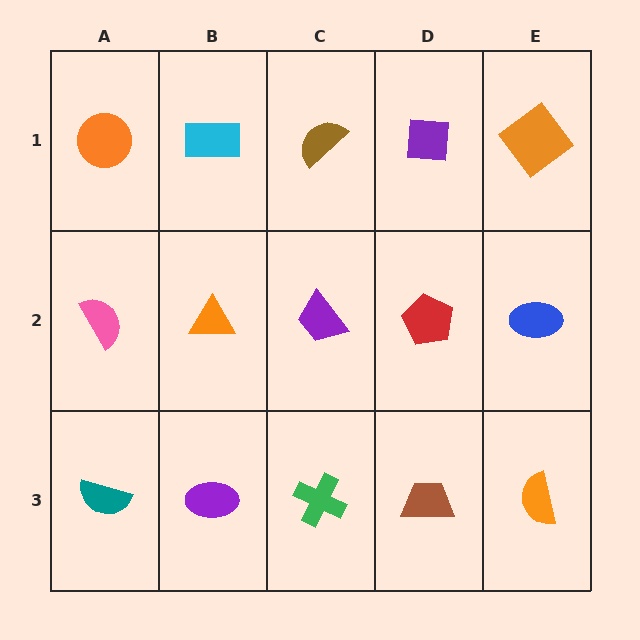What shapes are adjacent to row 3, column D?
A red pentagon (row 2, column D), a green cross (row 3, column C), an orange semicircle (row 3, column E).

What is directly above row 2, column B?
A cyan rectangle.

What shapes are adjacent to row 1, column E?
A blue ellipse (row 2, column E), a purple square (row 1, column D).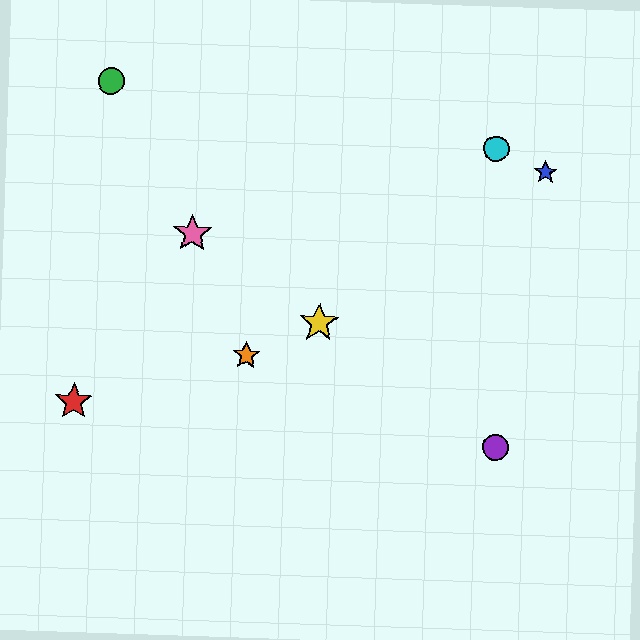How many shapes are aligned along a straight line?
3 shapes (the yellow star, the purple circle, the pink star) are aligned along a straight line.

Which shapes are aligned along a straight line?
The yellow star, the purple circle, the pink star are aligned along a straight line.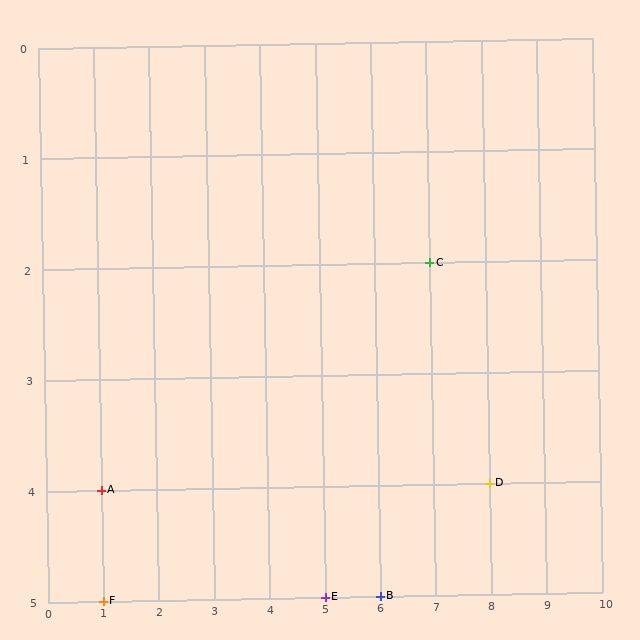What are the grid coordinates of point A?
Point A is at grid coordinates (1, 4).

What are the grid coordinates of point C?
Point C is at grid coordinates (7, 2).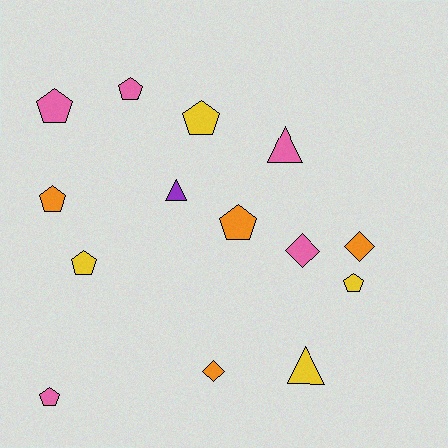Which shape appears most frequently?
Pentagon, with 8 objects.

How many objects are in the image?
There are 14 objects.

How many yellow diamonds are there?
There are no yellow diamonds.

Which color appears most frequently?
Pink, with 5 objects.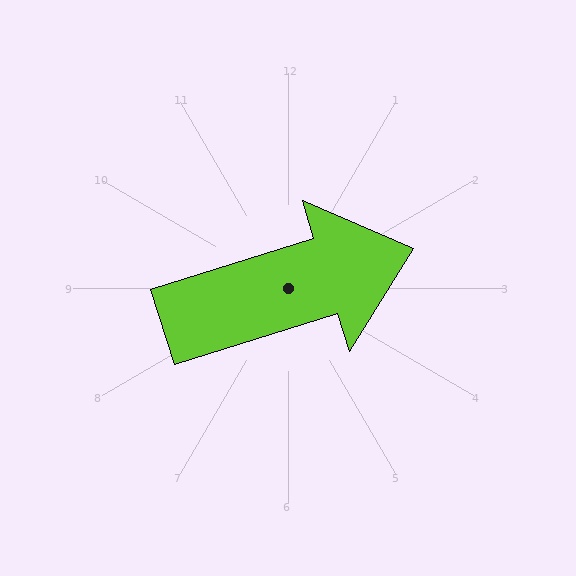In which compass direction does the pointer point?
East.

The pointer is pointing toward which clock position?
Roughly 2 o'clock.